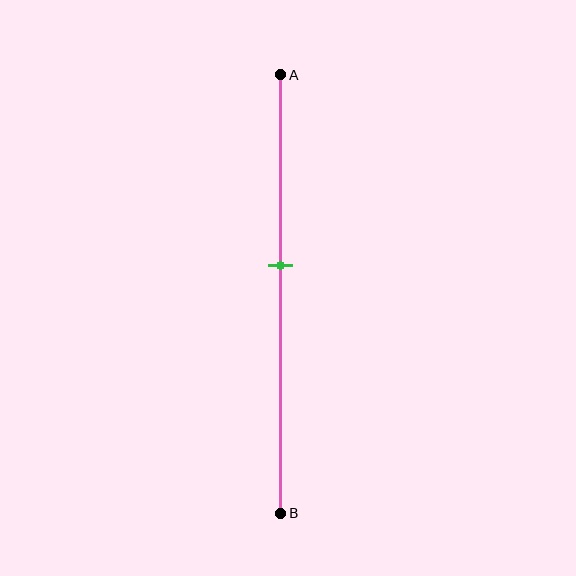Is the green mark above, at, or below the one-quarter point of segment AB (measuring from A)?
The green mark is below the one-quarter point of segment AB.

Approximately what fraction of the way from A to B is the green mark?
The green mark is approximately 45% of the way from A to B.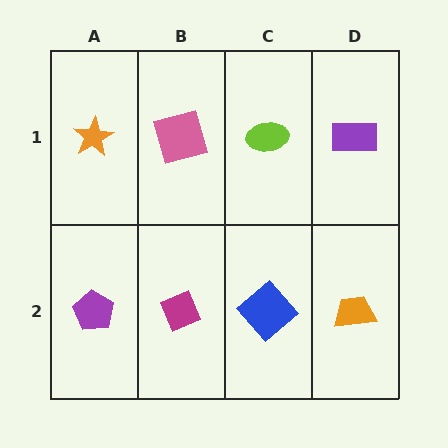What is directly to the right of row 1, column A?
A pink square.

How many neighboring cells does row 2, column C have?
3.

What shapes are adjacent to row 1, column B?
A magenta diamond (row 2, column B), an orange star (row 1, column A), a lime ellipse (row 1, column C).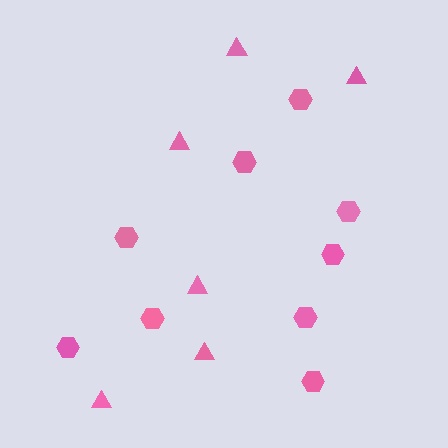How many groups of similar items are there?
There are 2 groups: one group of triangles (6) and one group of hexagons (9).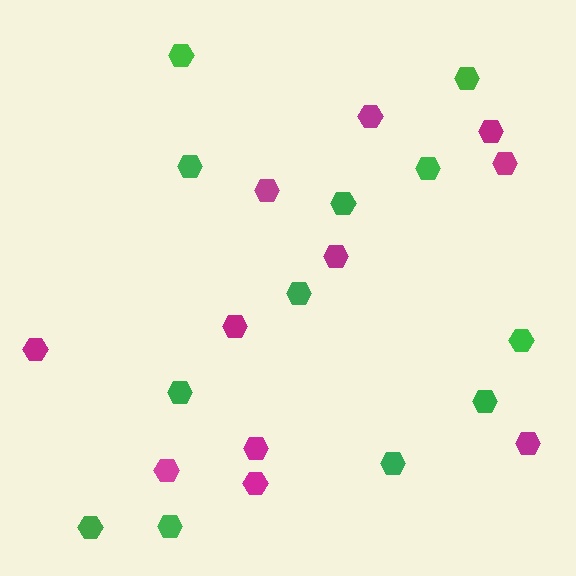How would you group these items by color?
There are 2 groups: one group of green hexagons (12) and one group of magenta hexagons (11).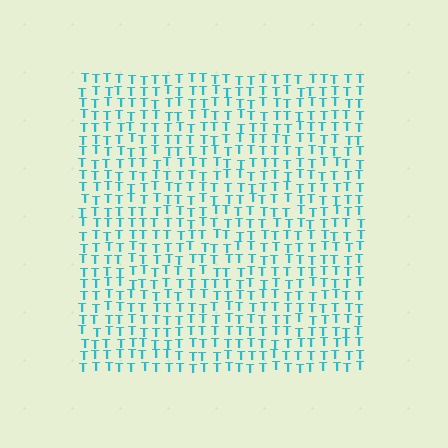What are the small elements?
The small elements are letter T's.